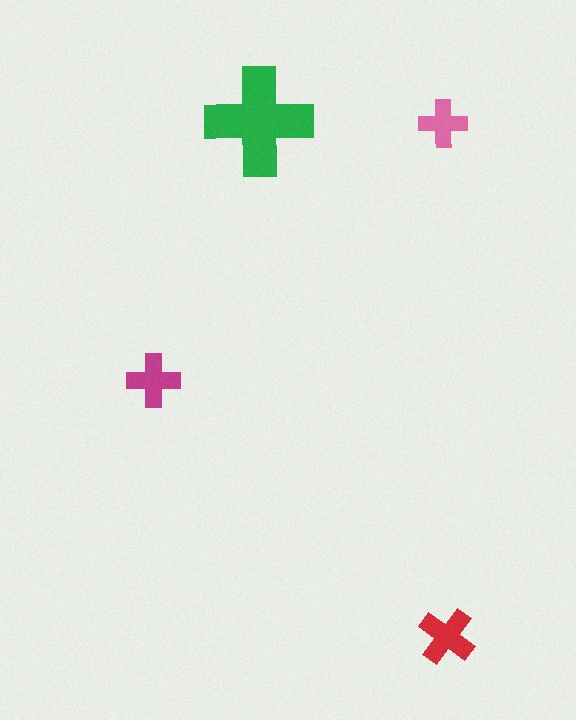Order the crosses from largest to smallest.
the green one, the red one, the magenta one, the pink one.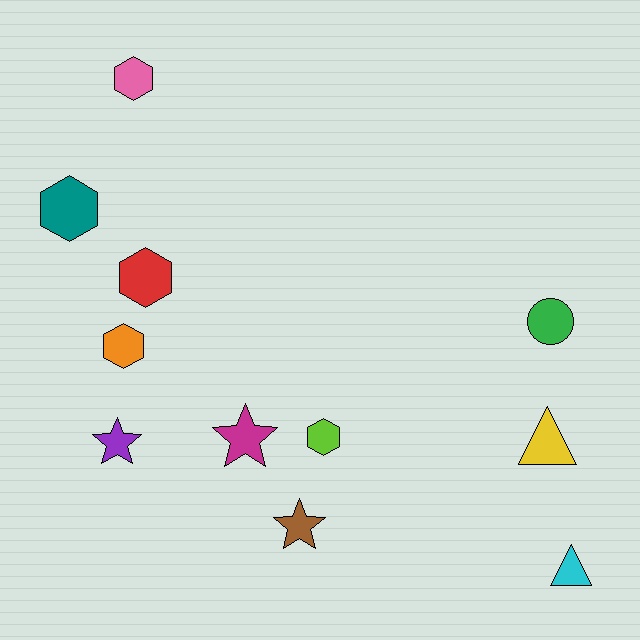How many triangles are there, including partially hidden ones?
There are 2 triangles.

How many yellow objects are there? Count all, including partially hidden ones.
There is 1 yellow object.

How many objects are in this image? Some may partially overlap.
There are 11 objects.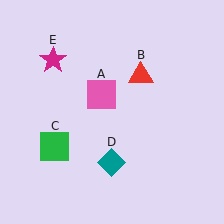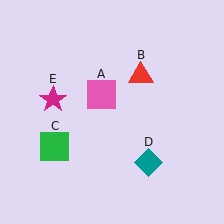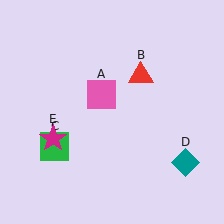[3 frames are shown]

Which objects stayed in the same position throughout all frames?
Pink square (object A) and red triangle (object B) and green square (object C) remained stationary.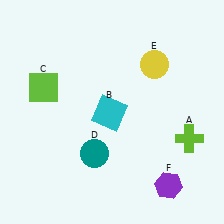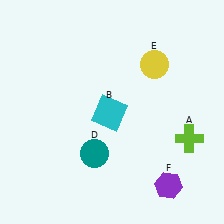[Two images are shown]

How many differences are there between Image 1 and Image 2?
There is 1 difference between the two images.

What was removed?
The lime square (C) was removed in Image 2.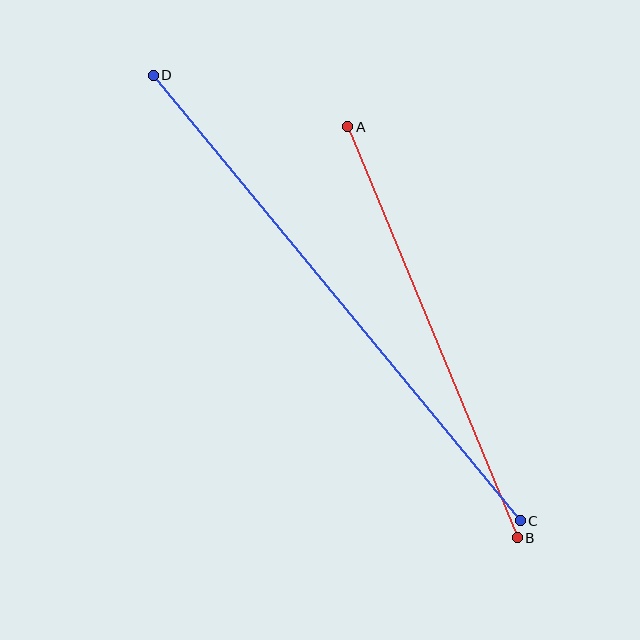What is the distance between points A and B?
The distance is approximately 445 pixels.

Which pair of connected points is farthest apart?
Points C and D are farthest apart.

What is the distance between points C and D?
The distance is approximately 577 pixels.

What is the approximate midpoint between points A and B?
The midpoint is at approximately (433, 332) pixels.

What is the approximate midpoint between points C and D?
The midpoint is at approximately (337, 298) pixels.